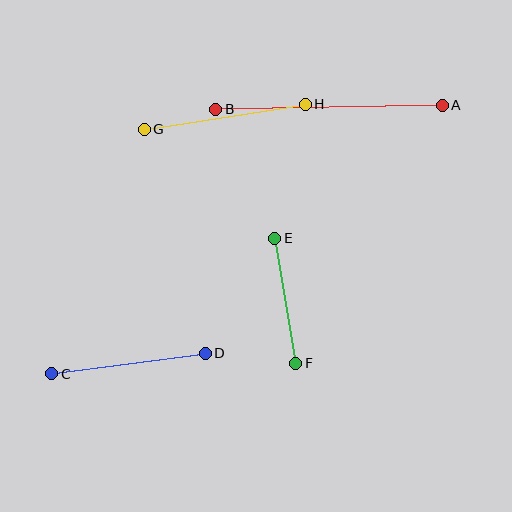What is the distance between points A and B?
The distance is approximately 227 pixels.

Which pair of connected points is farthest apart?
Points A and B are farthest apart.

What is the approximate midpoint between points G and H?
The midpoint is at approximately (225, 117) pixels.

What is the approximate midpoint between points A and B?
The midpoint is at approximately (329, 107) pixels.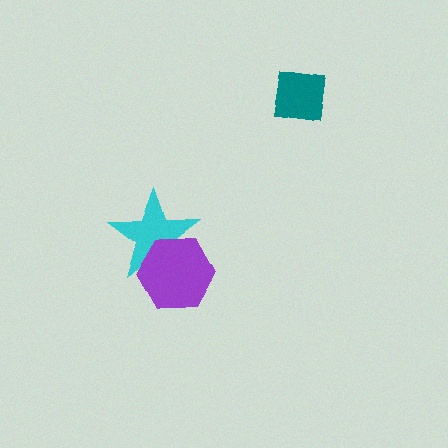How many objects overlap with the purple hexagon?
1 object overlaps with the purple hexagon.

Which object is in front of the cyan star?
The purple hexagon is in front of the cyan star.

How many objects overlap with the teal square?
0 objects overlap with the teal square.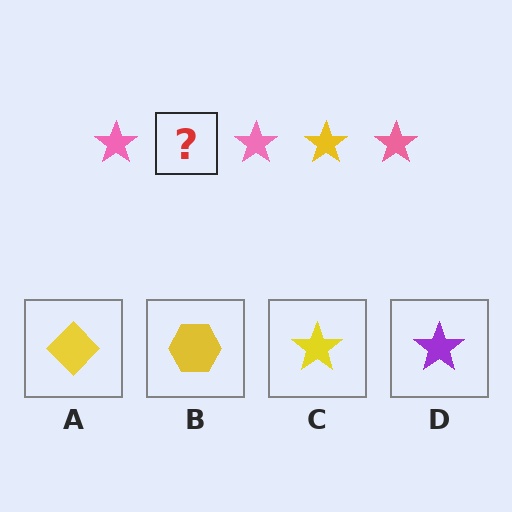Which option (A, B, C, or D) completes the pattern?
C.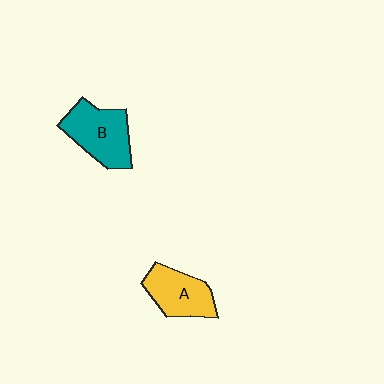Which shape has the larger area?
Shape B (teal).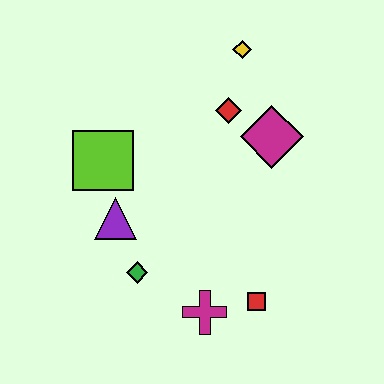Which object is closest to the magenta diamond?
The red diamond is closest to the magenta diamond.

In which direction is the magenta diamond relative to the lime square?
The magenta diamond is to the right of the lime square.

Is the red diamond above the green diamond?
Yes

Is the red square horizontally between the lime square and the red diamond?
No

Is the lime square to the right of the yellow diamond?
No